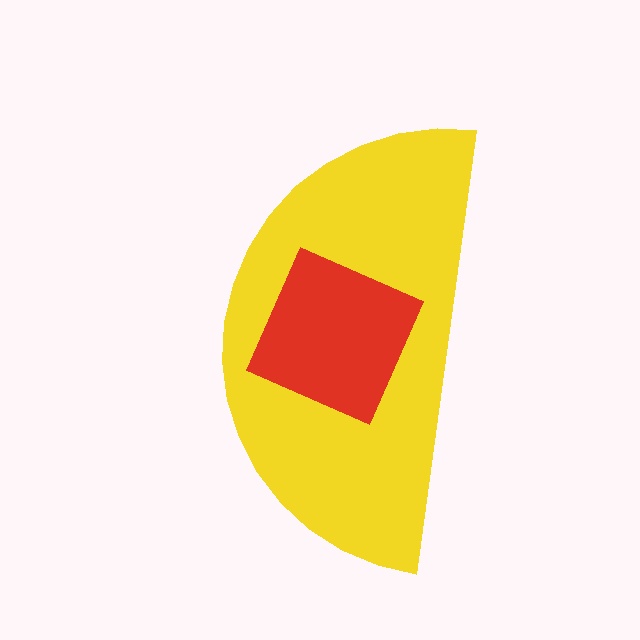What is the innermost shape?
The red square.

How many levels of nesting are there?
2.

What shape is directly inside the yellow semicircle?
The red square.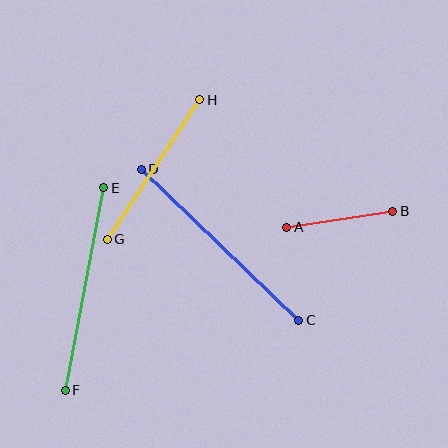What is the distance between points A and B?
The distance is approximately 107 pixels.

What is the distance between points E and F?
The distance is approximately 206 pixels.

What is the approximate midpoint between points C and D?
The midpoint is at approximately (220, 245) pixels.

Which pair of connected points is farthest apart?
Points C and D are farthest apart.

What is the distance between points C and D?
The distance is approximately 218 pixels.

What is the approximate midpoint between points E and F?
The midpoint is at approximately (84, 289) pixels.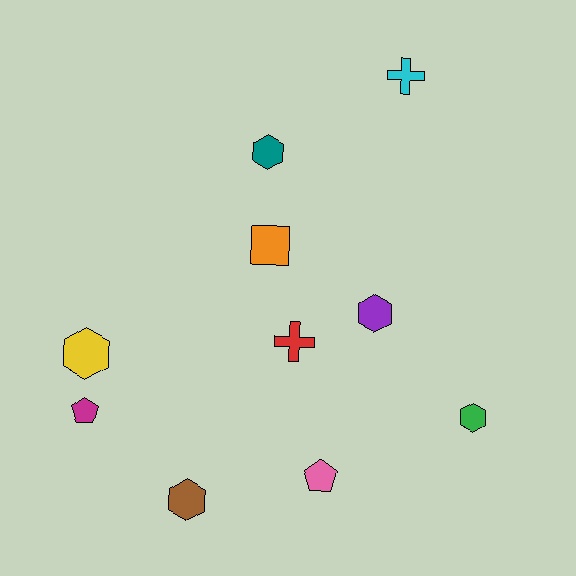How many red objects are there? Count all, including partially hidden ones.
There is 1 red object.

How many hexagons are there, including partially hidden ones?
There are 5 hexagons.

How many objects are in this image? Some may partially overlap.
There are 10 objects.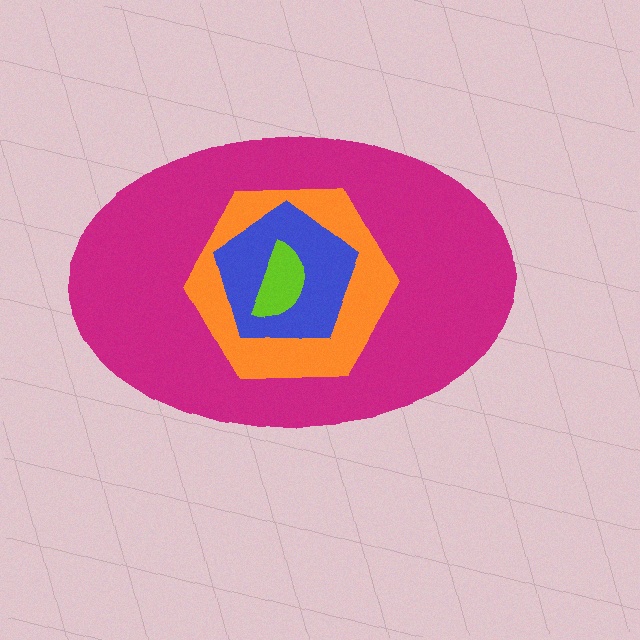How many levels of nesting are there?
4.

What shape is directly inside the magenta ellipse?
The orange hexagon.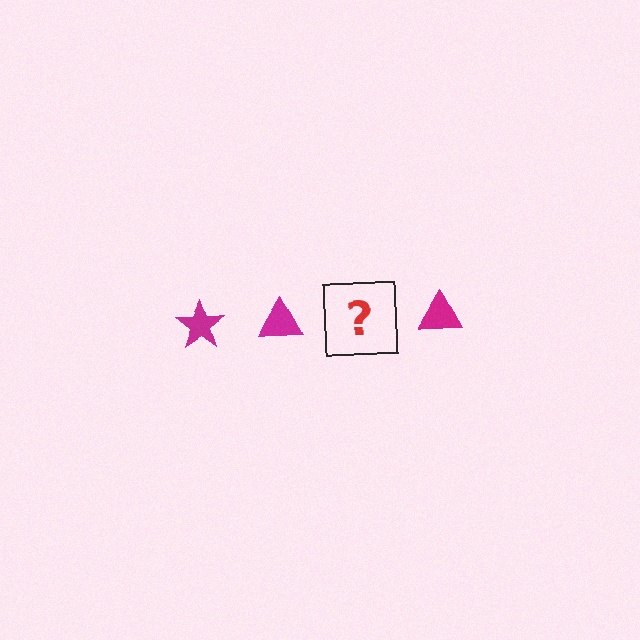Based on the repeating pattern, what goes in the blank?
The blank should be a magenta star.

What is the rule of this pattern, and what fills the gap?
The rule is that the pattern cycles through star, triangle shapes in magenta. The gap should be filled with a magenta star.